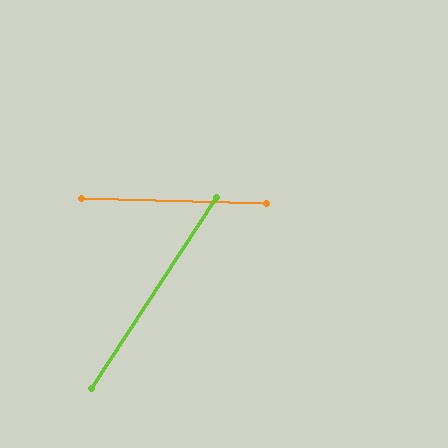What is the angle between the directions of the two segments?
Approximately 58 degrees.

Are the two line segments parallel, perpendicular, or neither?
Neither parallel nor perpendicular — they differ by about 58°.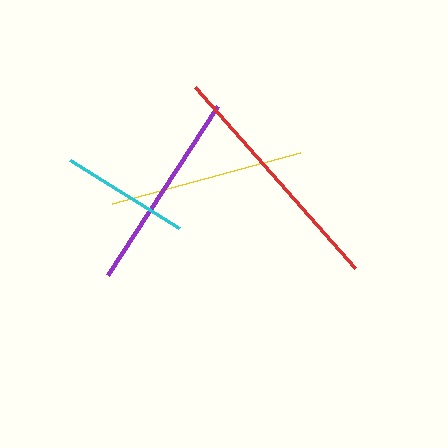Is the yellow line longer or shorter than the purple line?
The purple line is longer than the yellow line.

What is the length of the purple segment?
The purple segment is approximately 202 pixels long.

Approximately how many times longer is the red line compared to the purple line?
The red line is approximately 1.2 times the length of the purple line.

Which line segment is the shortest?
The cyan line is the shortest at approximately 128 pixels.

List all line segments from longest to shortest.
From longest to shortest: red, purple, yellow, cyan.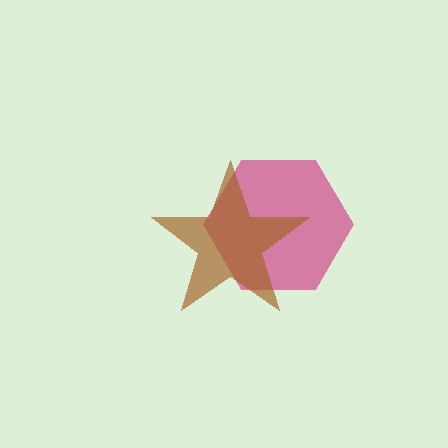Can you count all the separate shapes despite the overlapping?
Yes, there are 2 separate shapes.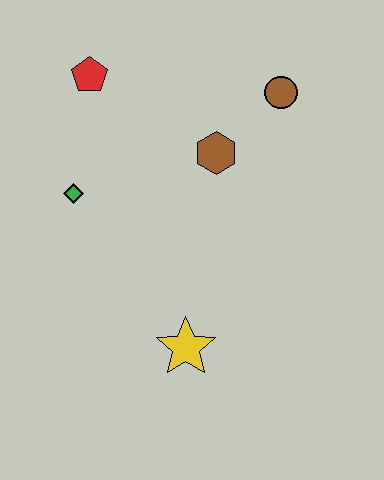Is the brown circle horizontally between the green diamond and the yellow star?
No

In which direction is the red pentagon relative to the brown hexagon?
The red pentagon is to the left of the brown hexagon.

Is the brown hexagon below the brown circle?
Yes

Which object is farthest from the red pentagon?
The yellow star is farthest from the red pentagon.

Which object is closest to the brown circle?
The brown hexagon is closest to the brown circle.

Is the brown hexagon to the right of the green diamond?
Yes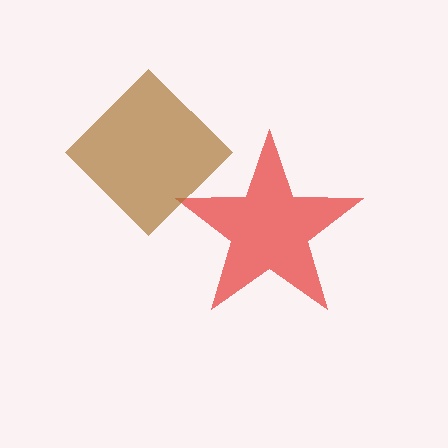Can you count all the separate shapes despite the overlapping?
Yes, there are 2 separate shapes.